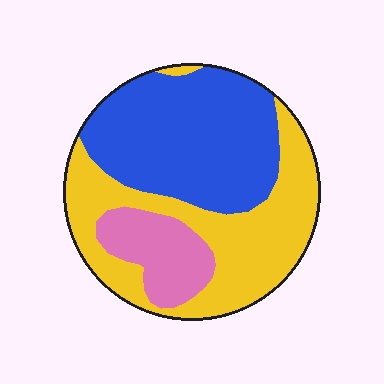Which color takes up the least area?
Pink, at roughly 15%.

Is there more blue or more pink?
Blue.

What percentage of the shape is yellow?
Yellow covers roughly 45% of the shape.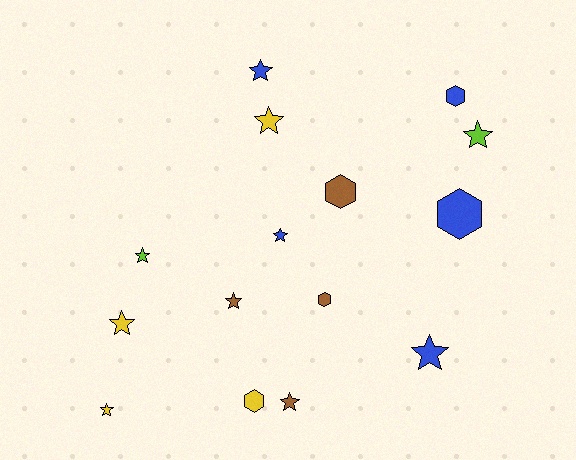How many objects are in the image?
There are 15 objects.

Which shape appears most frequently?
Star, with 10 objects.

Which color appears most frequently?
Blue, with 5 objects.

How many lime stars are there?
There are 2 lime stars.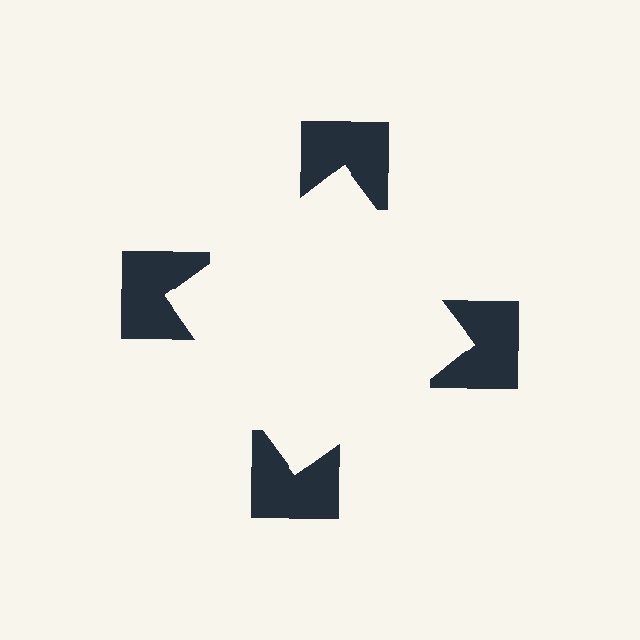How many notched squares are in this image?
There are 4 — one at each vertex of the illusory square.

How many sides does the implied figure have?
4 sides.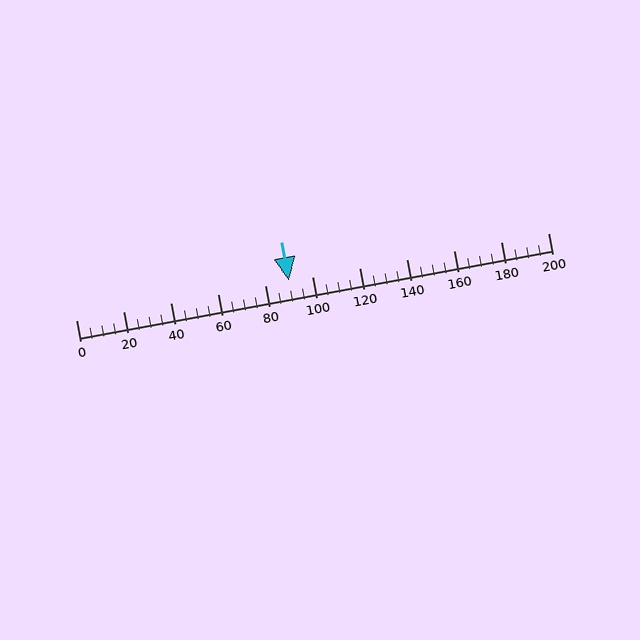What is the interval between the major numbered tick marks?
The major tick marks are spaced 20 units apart.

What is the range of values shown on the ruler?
The ruler shows values from 0 to 200.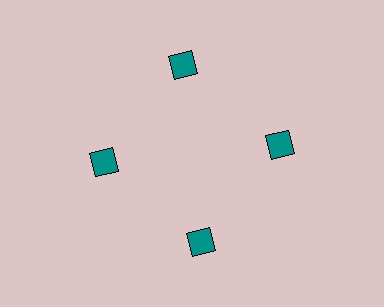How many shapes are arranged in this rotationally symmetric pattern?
There are 4 shapes, arranged in 4 groups of 1.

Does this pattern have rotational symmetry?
Yes, this pattern has 4-fold rotational symmetry. It looks the same after rotating 90 degrees around the center.